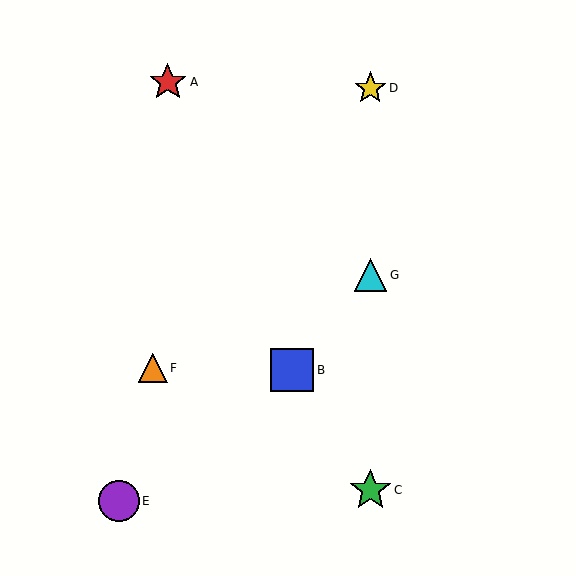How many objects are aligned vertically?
3 objects (C, D, G) are aligned vertically.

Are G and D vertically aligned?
Yes, both are at x≈370.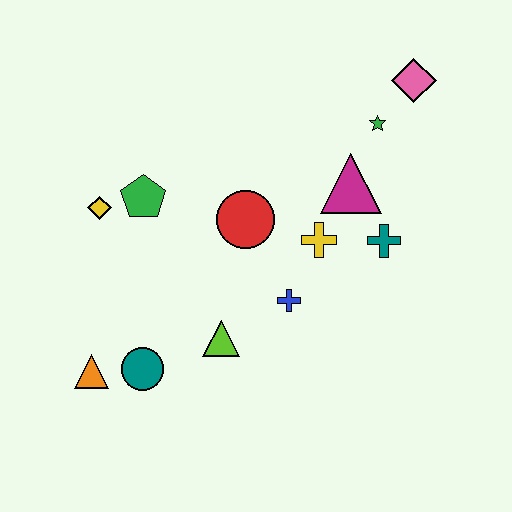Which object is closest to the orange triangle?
The teal circle is closest to the orange triangle.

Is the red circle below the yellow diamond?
Yes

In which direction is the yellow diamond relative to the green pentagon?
The yellow diamond is to the left of the green pentagon.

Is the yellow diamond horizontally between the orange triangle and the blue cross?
Yes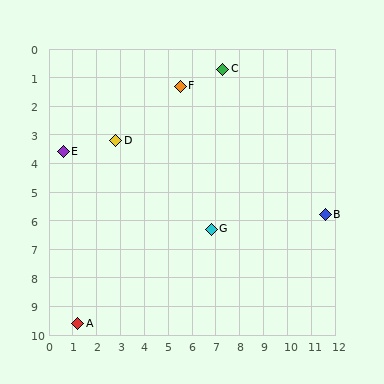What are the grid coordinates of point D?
Point D is at approximately (2.8, 3.2).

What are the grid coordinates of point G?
Point G is at approximately (6.8, 6.3).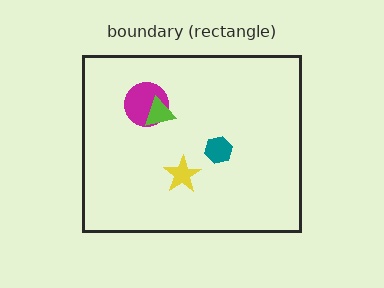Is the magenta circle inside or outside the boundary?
Inside.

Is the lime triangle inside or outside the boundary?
Inside.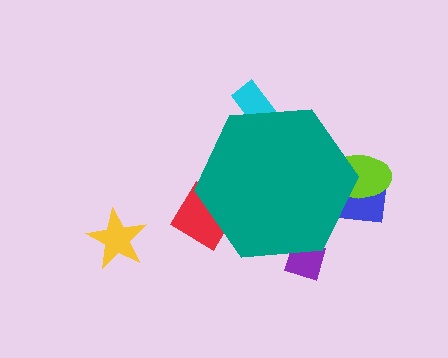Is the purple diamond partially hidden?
Yes, the purple diamond is partially hidden behind the teal hexagon.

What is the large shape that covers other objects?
A teal hexagon.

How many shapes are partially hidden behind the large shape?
5 shapes are partially hidden.